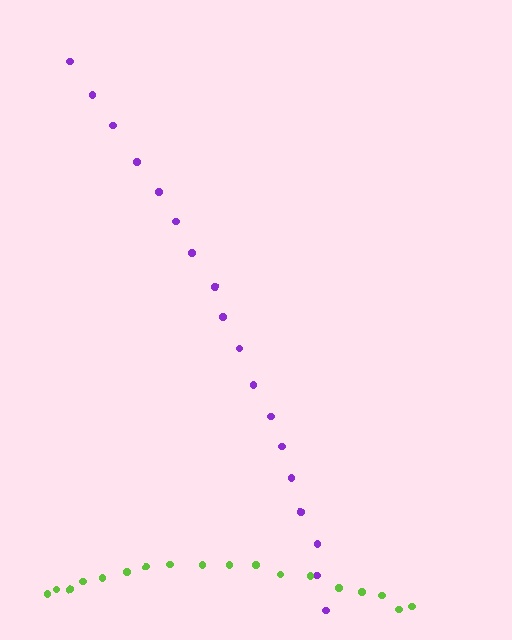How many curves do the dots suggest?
There are 2 distinct paths.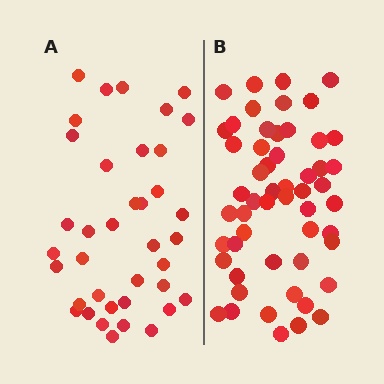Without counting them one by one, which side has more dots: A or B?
Region B (the right region) has more dots.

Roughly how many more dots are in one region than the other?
Region B has approximately 15 more dots than region A.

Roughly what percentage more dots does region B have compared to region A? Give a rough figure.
About 40% more.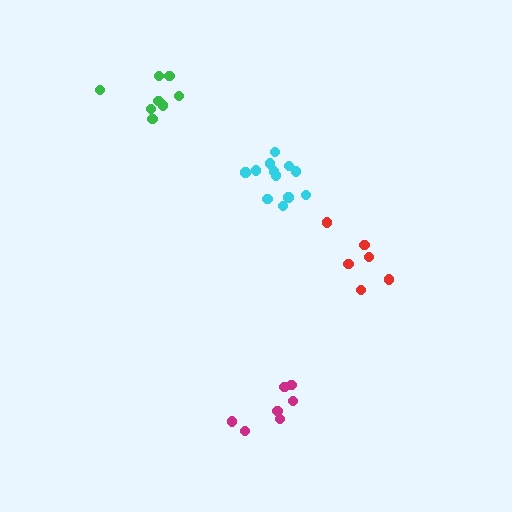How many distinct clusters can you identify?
There are 4 distinct clusters.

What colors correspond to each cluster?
The clusters are colored: red, cyan, magenta, green.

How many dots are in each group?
Group 1: 6 dots, Group 2: 12 dots, Group 3: 7 dots, Group 4: 8 dots (33 total).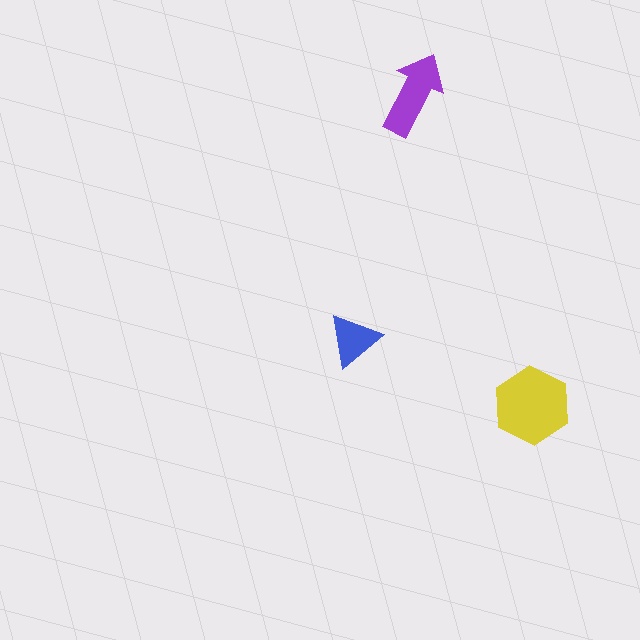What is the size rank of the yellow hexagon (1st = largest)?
1st.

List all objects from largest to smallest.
The yellow hexagon, the purple arrow, the blue triangle.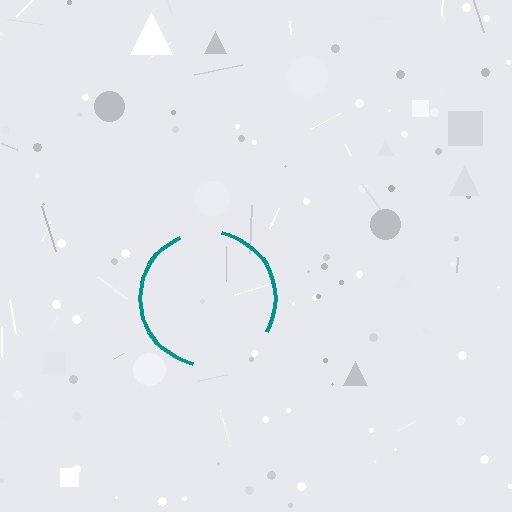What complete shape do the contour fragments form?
The contour fragments form a circle.